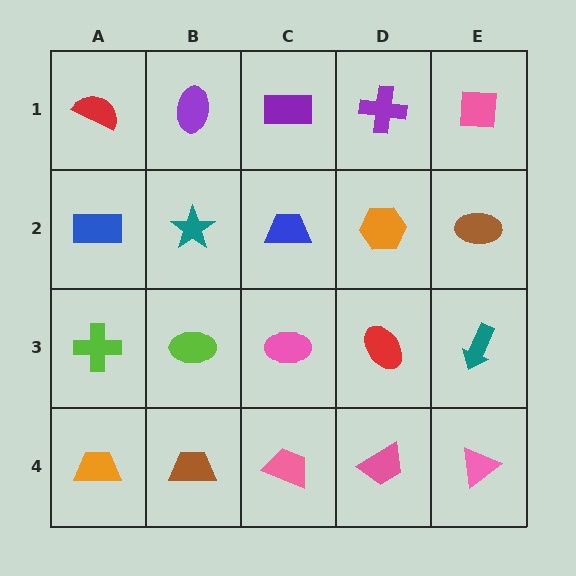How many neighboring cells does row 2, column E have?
3.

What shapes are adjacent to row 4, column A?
A lime cross (row 3, column A), a brown trapezoid (row 4, column B).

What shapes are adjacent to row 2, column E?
A pink square (row 1, column E), a teal arrow (row 3, column E), an orange hexagon (row 2, column D).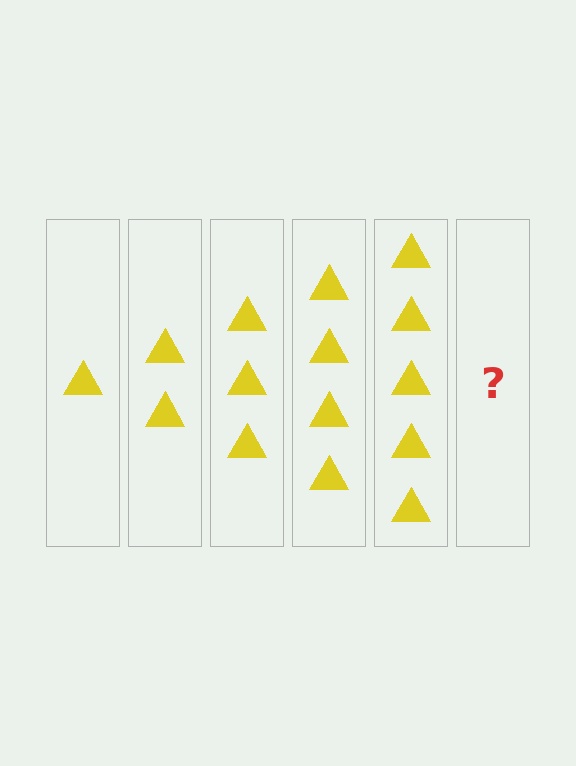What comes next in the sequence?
The next element should be 6 triangles.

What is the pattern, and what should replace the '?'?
The pattern is that each step adds one more triangle. The '?' should be 6 triangles.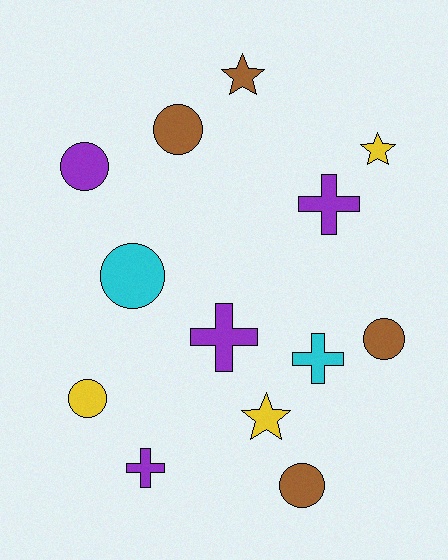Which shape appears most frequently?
Circle, with 6 objects.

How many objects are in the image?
There are 13 objects.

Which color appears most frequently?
Purple, with 4 objects.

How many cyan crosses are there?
There is 1 cyan cross.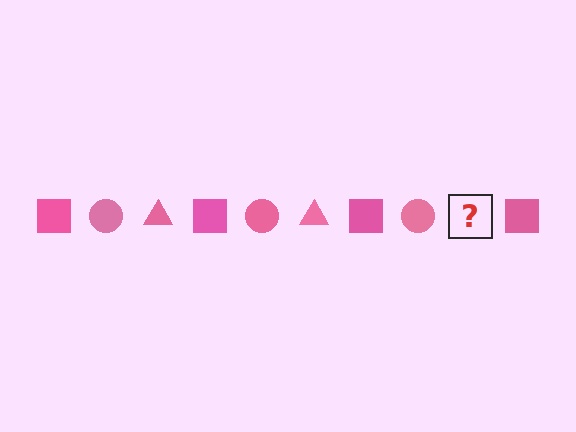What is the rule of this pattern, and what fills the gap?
The rule is that the pattern cycles through square, circle, triangle shapes in pink. The gap should be filled with a pink triangle.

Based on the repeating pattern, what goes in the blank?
The blank should be a pink triangle.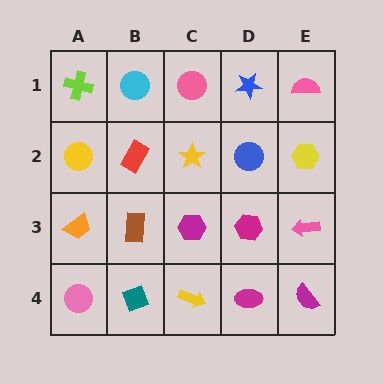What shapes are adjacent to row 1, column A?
A yellow circle (row 2, column A), a cyan circle (row 1, column B).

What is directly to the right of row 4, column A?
A teal diamond.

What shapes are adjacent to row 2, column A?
A lime cross (row 1, column A), an orange trapezoid (row 3, column A), a red rectangle (row 2, column B).